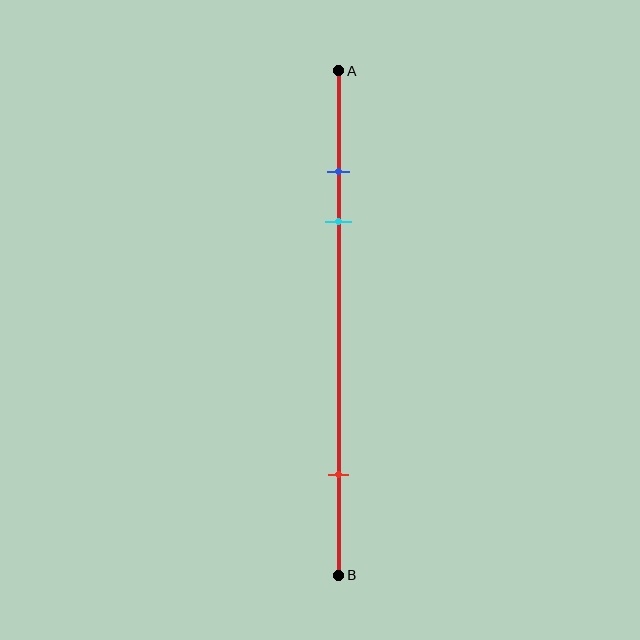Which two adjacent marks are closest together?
The blue and cyan marks are the closest adjacent pair.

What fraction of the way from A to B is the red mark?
The red mark is approximately 80% (0.8) of the way from A to B.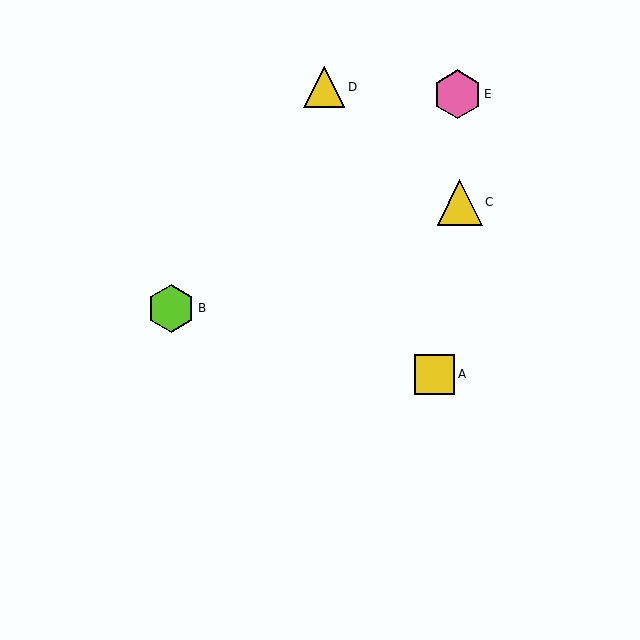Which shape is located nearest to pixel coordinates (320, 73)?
The yellow triangle (labeled D) at (324, 87) is nearest to that location.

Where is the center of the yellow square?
The center of the yellow square is at (435, 374).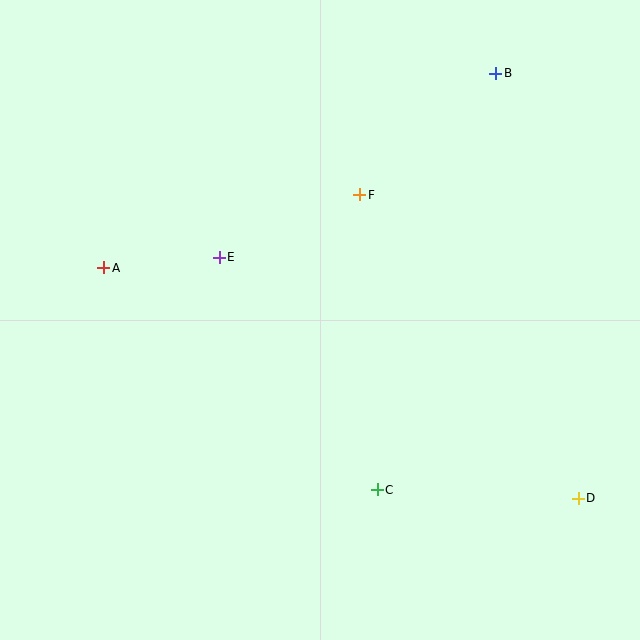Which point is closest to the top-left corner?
Point A is closest to the top-left corner.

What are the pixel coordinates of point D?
Point D is at (578, 498).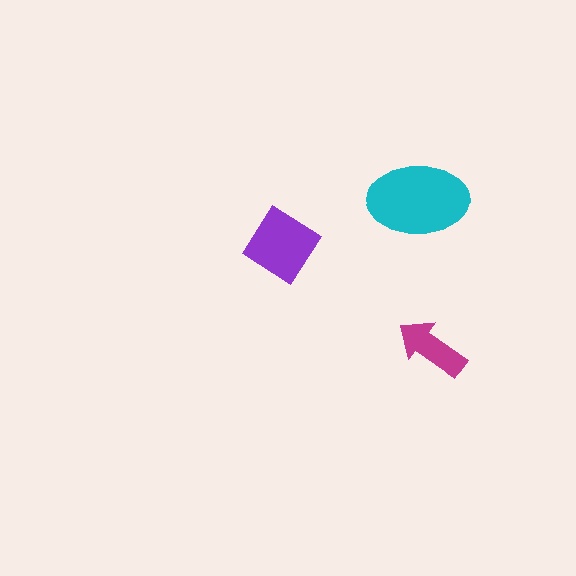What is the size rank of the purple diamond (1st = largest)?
2nd.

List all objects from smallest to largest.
The magenta arrow, the purple diamond, the cyan ellipse.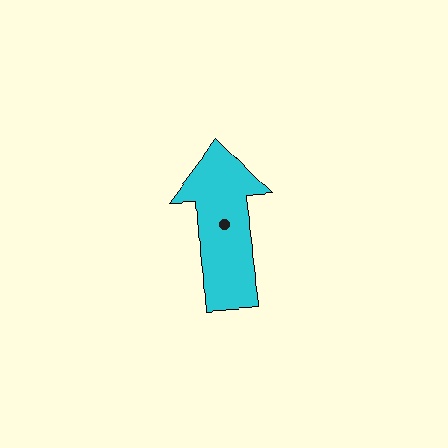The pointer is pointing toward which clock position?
Roughly 12 o'clock.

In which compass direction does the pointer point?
North.